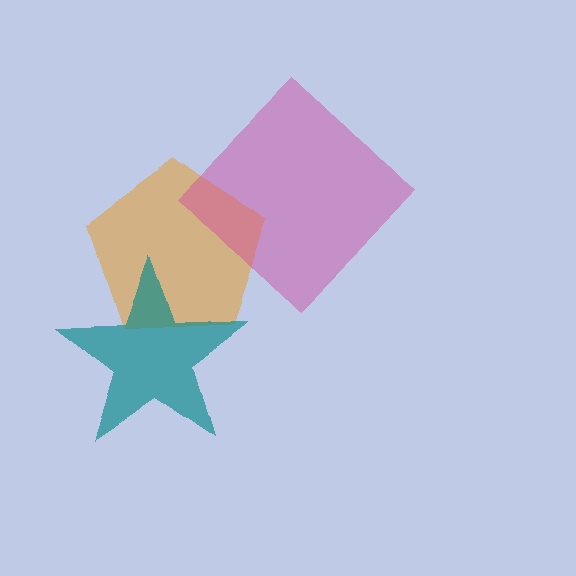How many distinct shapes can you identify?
There are 3 distinct shapes: an orange pentagon, a magenta diamond, a teal star.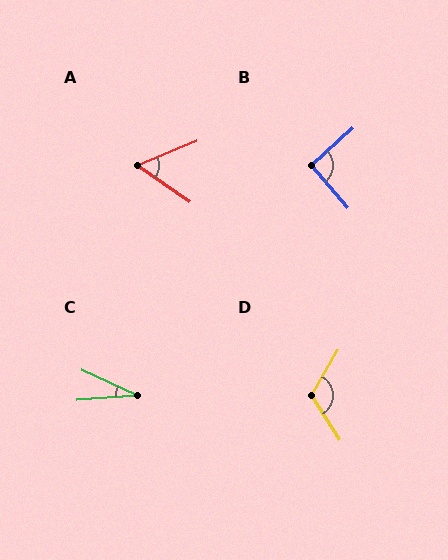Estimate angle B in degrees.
Approximately 93 degrees.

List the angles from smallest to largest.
C (29°), A (56°), B (93°), D (117°).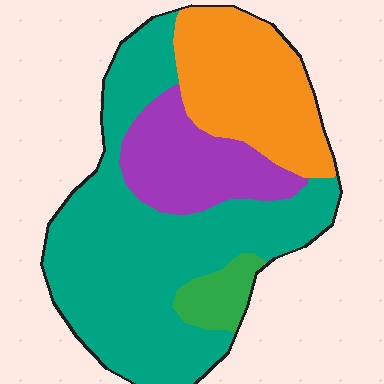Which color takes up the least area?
Green, at roughly 5%.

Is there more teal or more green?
Teal.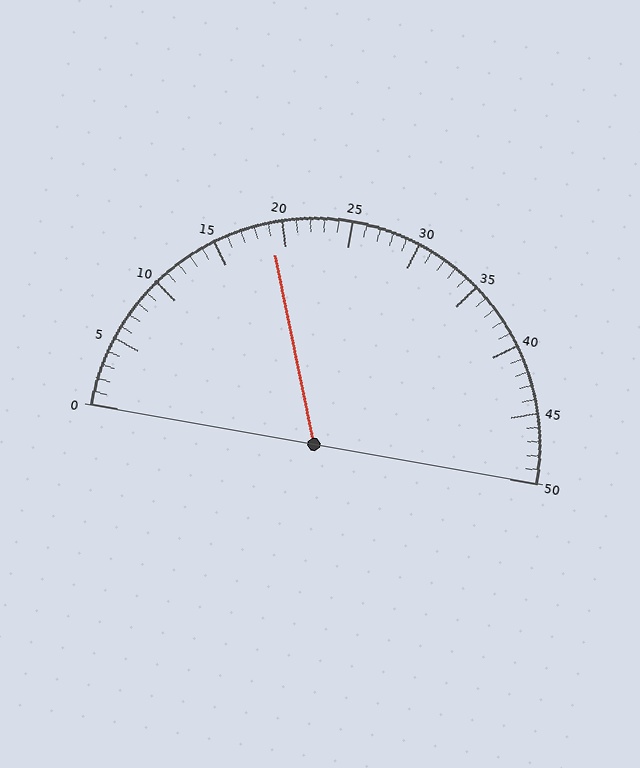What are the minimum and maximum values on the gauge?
The gauge ranges from 0 to 50.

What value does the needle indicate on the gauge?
The needle indicates approximately 19.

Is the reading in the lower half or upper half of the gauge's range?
The reading is in the lower half of the range (0 to 50).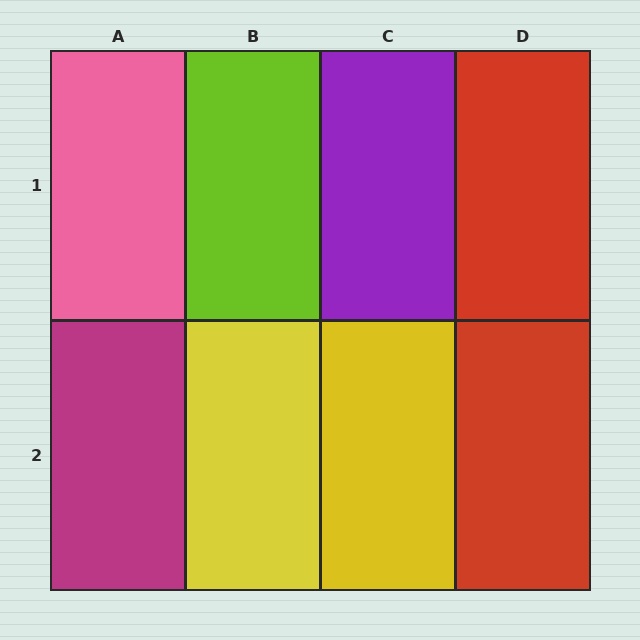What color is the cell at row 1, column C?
Purple.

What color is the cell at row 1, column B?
Lime.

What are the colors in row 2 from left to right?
Magenta, yellow, yellow, red.